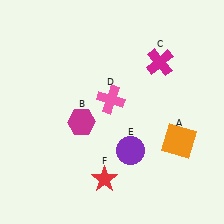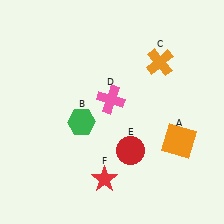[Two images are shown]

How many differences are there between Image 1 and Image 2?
There are 3 differences between the two images.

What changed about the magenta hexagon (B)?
In Image 1, B is magenta. In Image 2, it changed to green.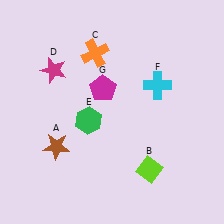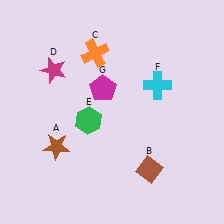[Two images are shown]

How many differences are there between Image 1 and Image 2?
There is 1 difference between the two images.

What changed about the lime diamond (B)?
In Image 1, B is lime. In Image 2, it changed to brown.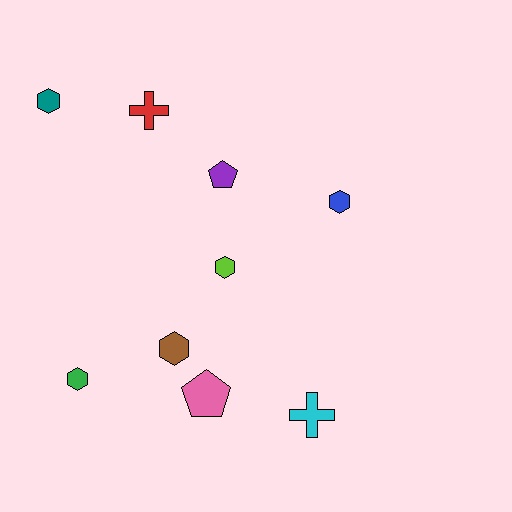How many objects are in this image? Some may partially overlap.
There are 9 objects.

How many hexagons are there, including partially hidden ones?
There are 5 hexagons.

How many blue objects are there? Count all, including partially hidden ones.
There is 1 blue object.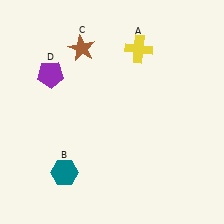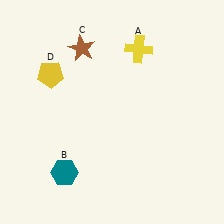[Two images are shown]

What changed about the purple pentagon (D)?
In Image 1, D is purple. In Image 2, it changed to yellow.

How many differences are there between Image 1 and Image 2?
There is 1 difference between the two images.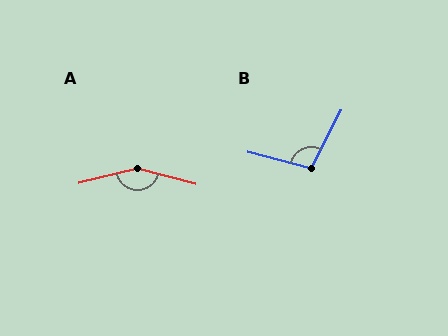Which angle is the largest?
A, at approximately 151 degrees.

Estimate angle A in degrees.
Approximately 151 degrees.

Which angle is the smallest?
B, at approximately 102 degrees.